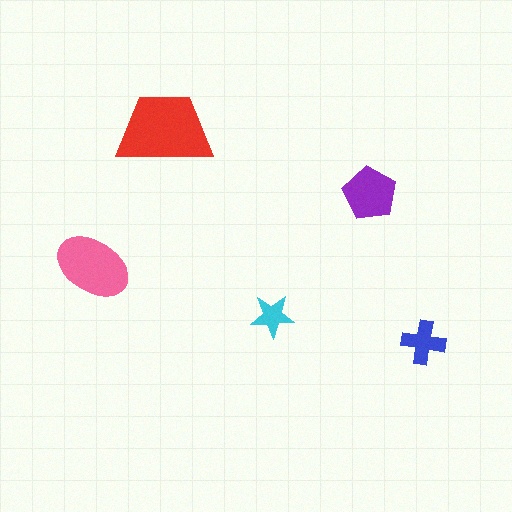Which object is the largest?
The red trapezoid.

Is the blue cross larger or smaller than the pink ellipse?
Smaller.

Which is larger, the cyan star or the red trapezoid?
The red trapezoid.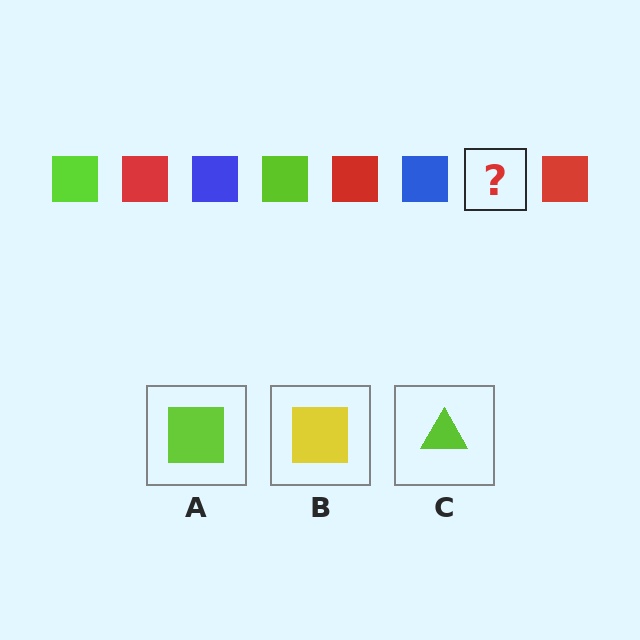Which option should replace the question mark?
Option A.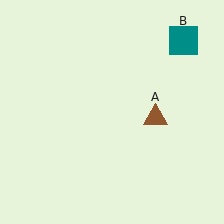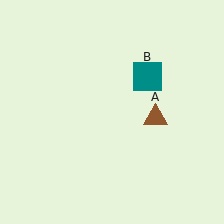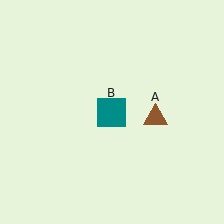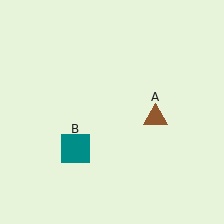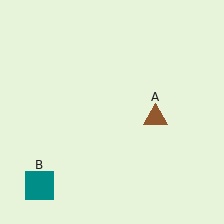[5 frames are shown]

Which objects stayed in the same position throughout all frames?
Brown triangle (object A) remained stationary.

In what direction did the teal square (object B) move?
The teal square (object B) moved down and to the left.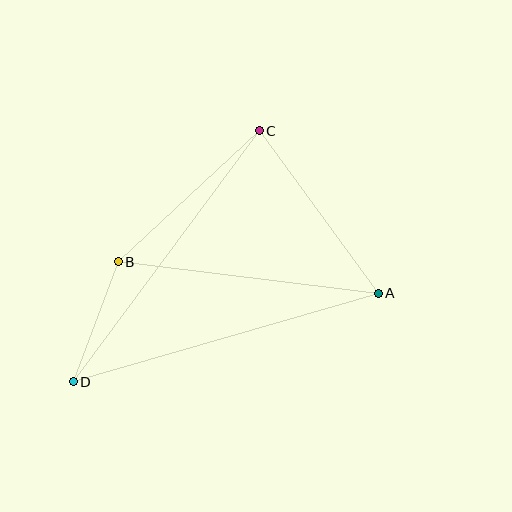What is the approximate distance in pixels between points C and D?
The distance between C and D is approximately 312 pixels.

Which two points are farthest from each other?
Points A and D are farthest from each other.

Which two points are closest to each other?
Points B and D are closest to each other.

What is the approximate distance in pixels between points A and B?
The distance between A and B is approximately 262 pixels.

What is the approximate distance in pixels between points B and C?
The distance between B and C is approximately 193 pixels.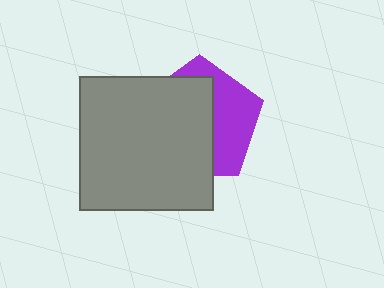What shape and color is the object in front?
The object in front is a gray square.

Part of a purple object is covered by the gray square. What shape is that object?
It is a pentagon.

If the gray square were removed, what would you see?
You would see the complete purple pentagon.